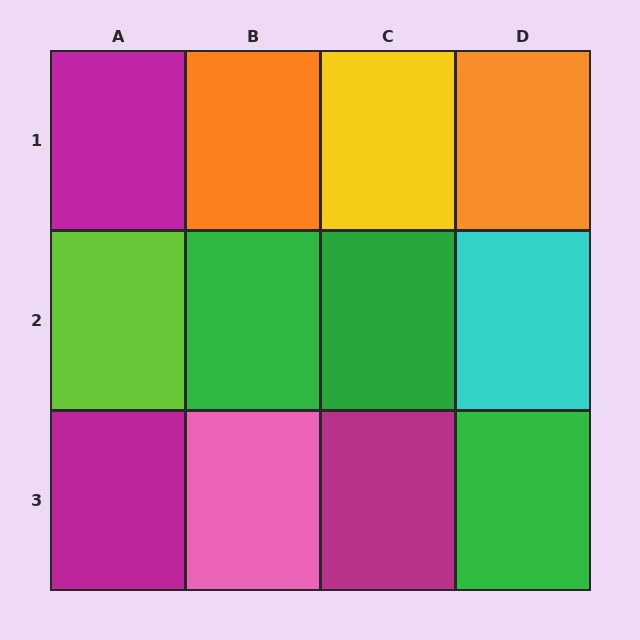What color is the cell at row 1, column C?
Yellow.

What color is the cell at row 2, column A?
Lime.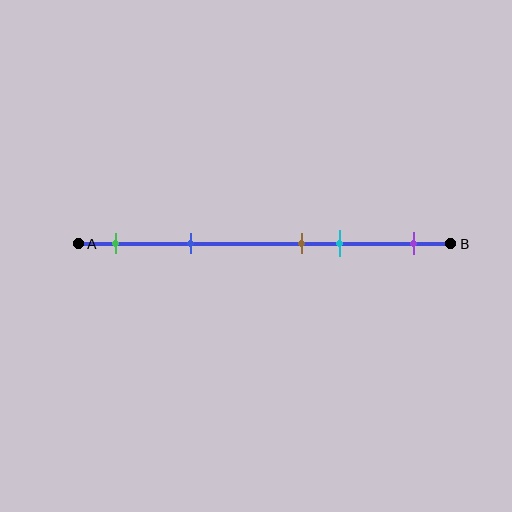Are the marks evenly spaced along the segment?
No, the marks are not evenly spaced.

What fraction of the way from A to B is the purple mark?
The purple mark is approximately 90% (0.9) of the way from A to B.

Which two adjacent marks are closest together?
The brown and cyan marks are the closest adjacent pair.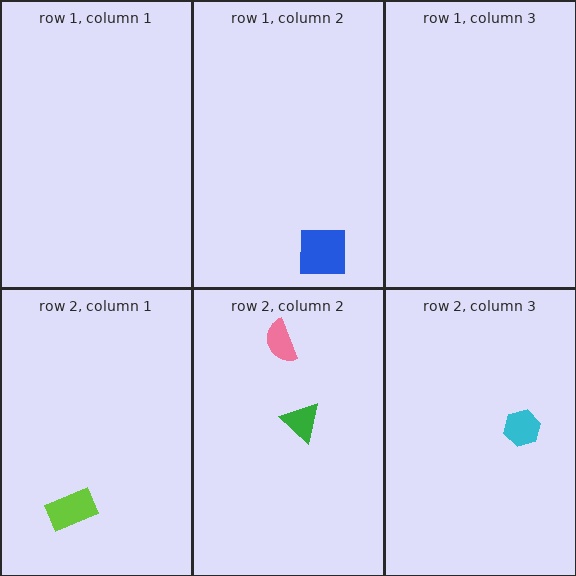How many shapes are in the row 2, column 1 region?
1.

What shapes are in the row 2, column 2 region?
The green triangle, the pink semicircle.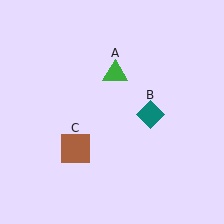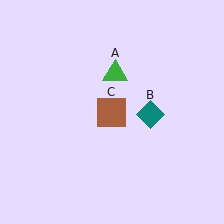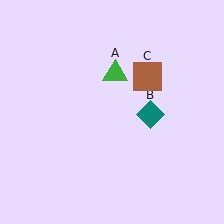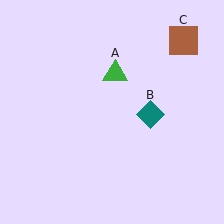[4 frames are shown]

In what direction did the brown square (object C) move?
The brown square (object C) moved up and to the right.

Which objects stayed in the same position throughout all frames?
Green triangle (object A) and teal diamond (object B) remained stationary.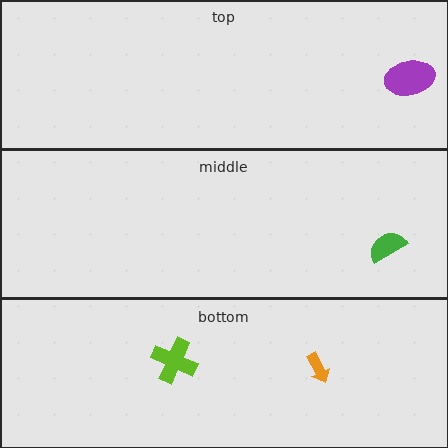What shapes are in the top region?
The purple ellipse.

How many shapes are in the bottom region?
2.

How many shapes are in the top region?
1.